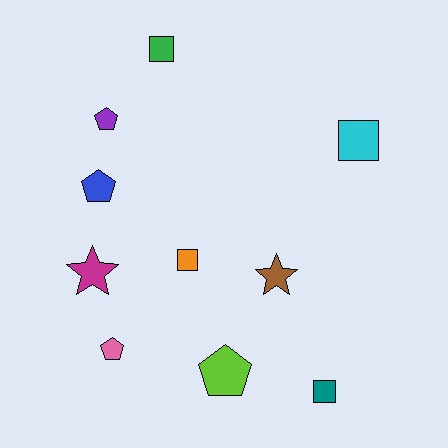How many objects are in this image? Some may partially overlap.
There are 10 objects.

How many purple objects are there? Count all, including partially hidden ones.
There is 1 purple object.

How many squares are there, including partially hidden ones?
There are 4 squares.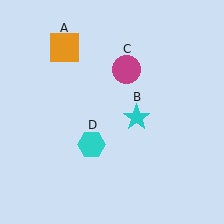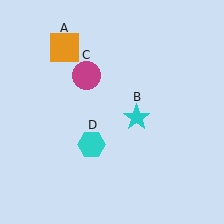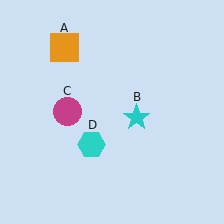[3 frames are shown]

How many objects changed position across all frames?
1 object changed position: magenta circle (object C).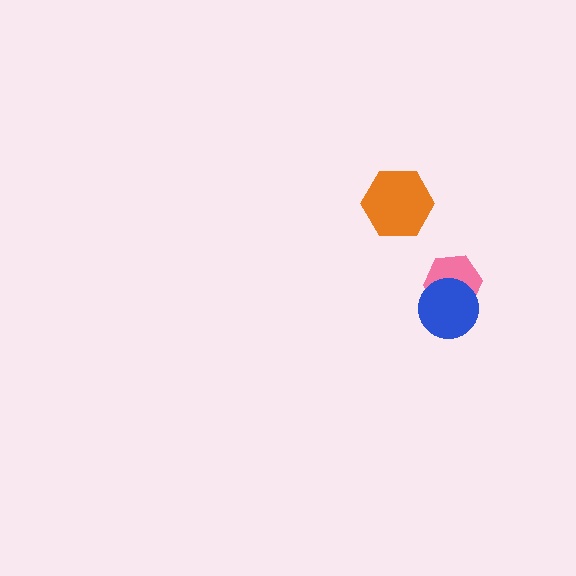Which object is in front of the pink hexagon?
The blue circle is in front of the pink hexagon.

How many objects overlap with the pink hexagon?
1 object overlaps with the pink hexagon.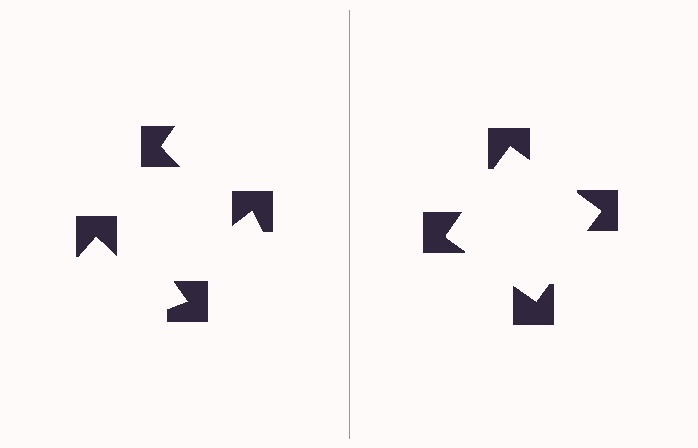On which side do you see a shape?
An illusory square appears on the right side. On the left side the wedge cuts are rotated, so no coherent shape forms.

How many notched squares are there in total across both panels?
8 — 4 on each side.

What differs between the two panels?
The notched squares are positioned identically on both sides; only the wedge orientations differ. On the right they align to a square; on the left they are misaligned.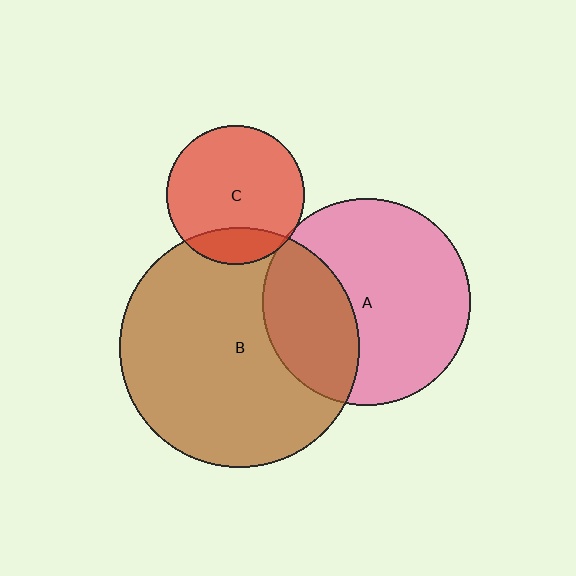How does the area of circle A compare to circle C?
Approximately 2.3 times.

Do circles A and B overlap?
Yes.